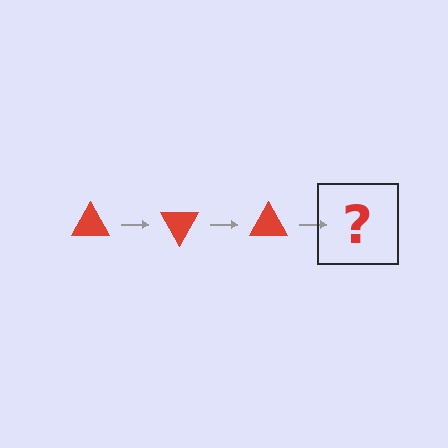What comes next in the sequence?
The next element should be a red triangle rotated 180 degrees.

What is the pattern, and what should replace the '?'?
The pattern is that the triangle rotates 60 degrees each step. The '?' should be a red triangle rotated 180 degrees.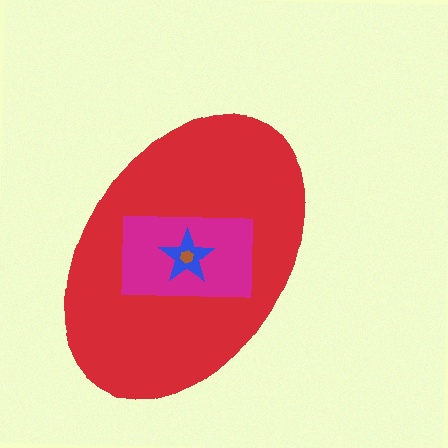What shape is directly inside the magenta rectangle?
The blue star.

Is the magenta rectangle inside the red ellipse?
Yes.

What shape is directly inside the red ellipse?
The magenta rectangle.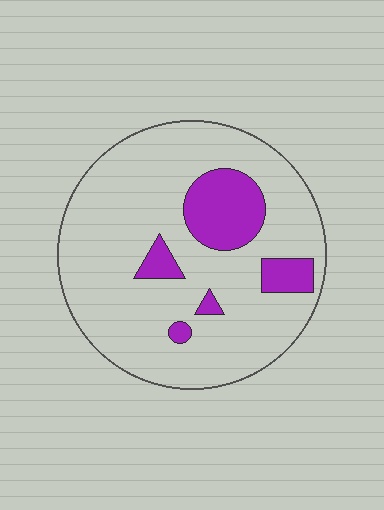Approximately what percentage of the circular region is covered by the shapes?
Approximately 15%.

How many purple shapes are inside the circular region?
5.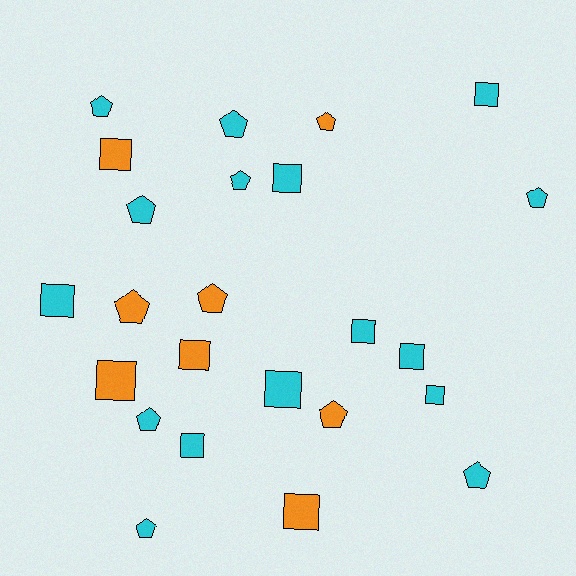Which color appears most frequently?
Cyan, with 16 objects.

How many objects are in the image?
There are 24 objects.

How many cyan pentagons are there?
There are 8 cyan pentagons.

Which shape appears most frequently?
Pentagon, with 12 objects.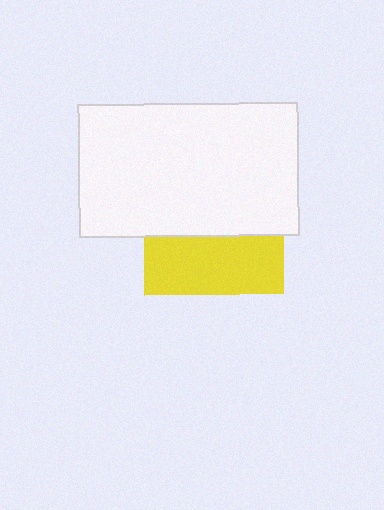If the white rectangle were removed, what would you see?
You would see the complete yellow square.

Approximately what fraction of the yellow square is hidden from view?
Roughly 59% of the yellow square is hidden behind the white rectangle.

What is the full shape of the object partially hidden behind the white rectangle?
The partially hidden object is a yellow square.